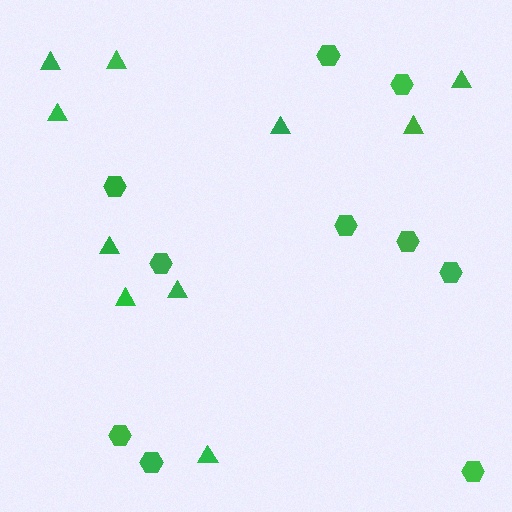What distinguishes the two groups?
There are 2 groups: one group of triangles (10) and one group of hexagons (10).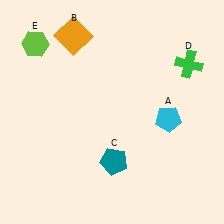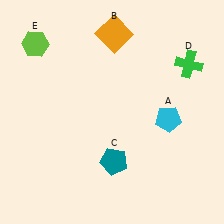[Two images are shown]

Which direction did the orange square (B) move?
The orange square (B) moved right.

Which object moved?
The orange square (B) moved right.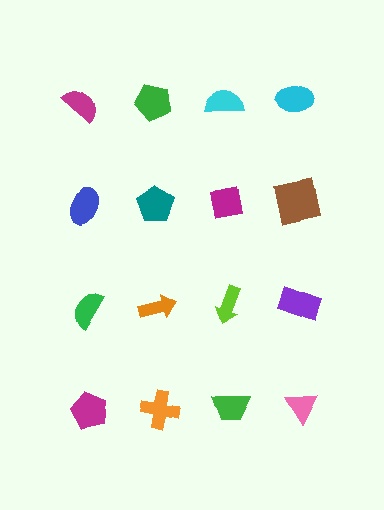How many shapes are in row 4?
4 shapes.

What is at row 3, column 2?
An orange arrow.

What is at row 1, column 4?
A cyan ellipse.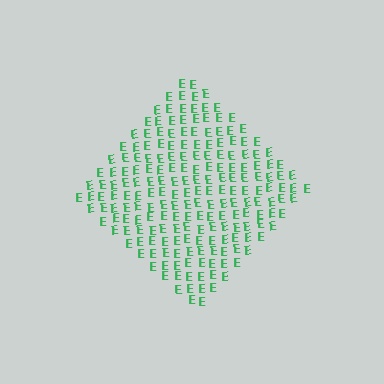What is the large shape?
The large shape is a diamond.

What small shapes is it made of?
It is made of small letter E's.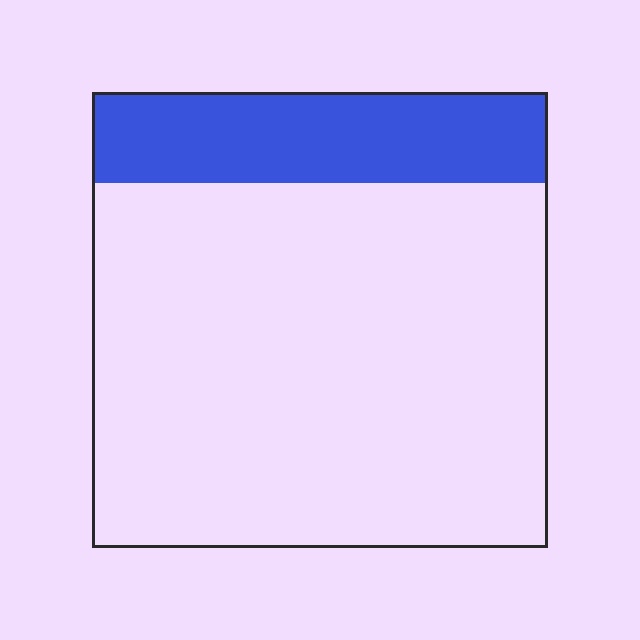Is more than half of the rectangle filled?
No.